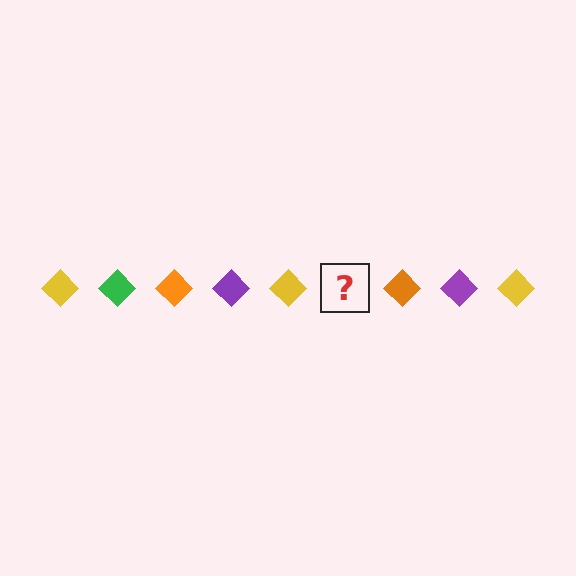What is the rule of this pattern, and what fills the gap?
The rule is that the pattern cycles through yellow, green, orange, purple diamonds. The gap should be filled with a green diamond.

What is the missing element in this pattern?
The missing element is a green diamond.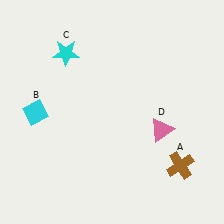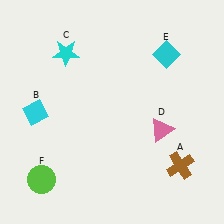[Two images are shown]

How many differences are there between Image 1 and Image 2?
There are 2 differences between the two images.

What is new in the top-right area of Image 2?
A cyan diamond (E) was added in the top-right area of Image 2.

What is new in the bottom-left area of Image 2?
A lime circle (F) was added in the bottom-left area of Image 2.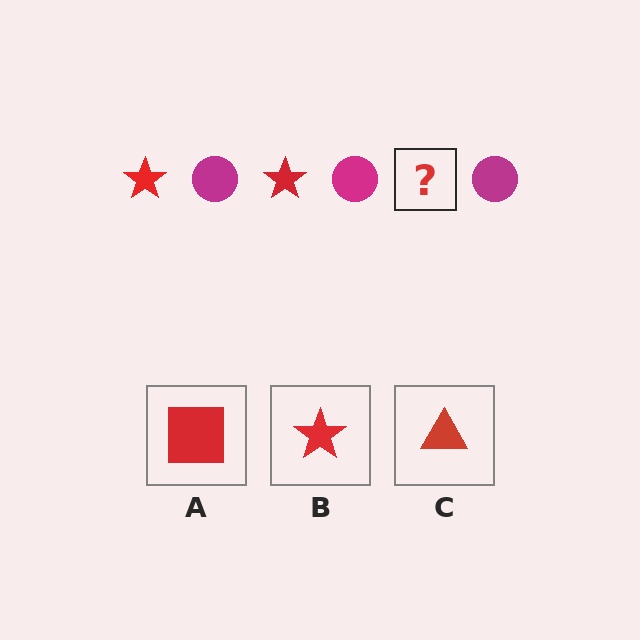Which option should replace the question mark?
Option B.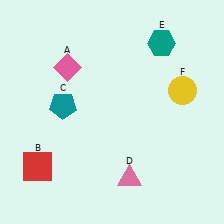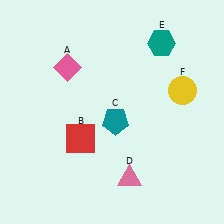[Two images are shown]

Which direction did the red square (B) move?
The red square (B) moved right.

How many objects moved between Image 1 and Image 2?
2 objects moved between the two images.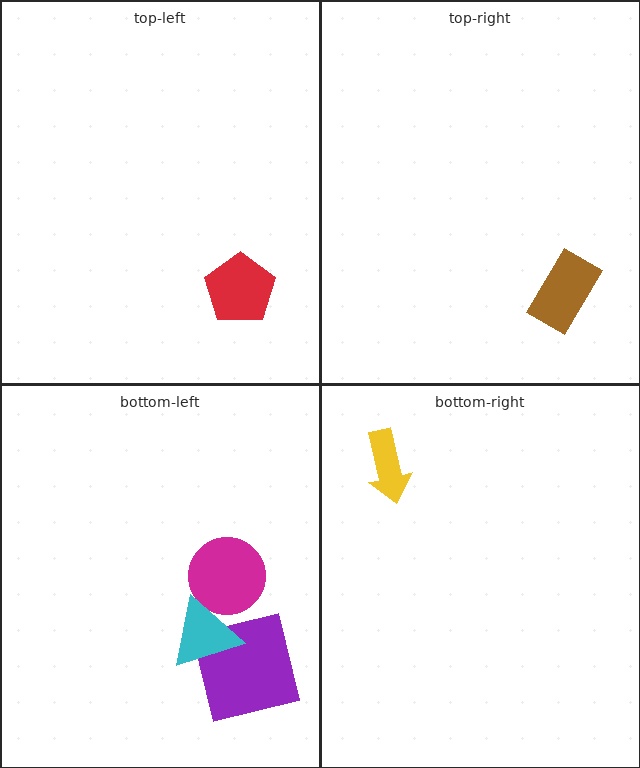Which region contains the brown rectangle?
The top-right region.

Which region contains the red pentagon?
The top-left region.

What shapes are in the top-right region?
The brown rectangle.